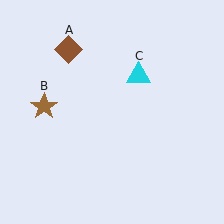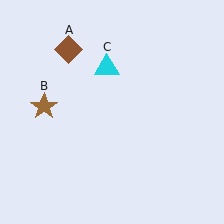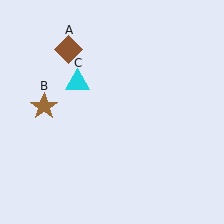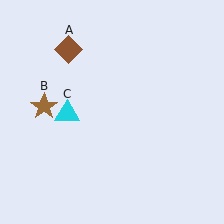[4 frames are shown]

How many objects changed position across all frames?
1 object changed position: cyan triangle (object C).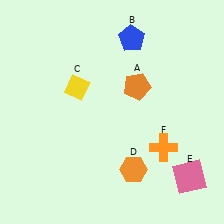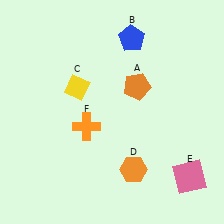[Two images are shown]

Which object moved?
The orange cross (F) moved left.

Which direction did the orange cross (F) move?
The orange cross (F) moved left.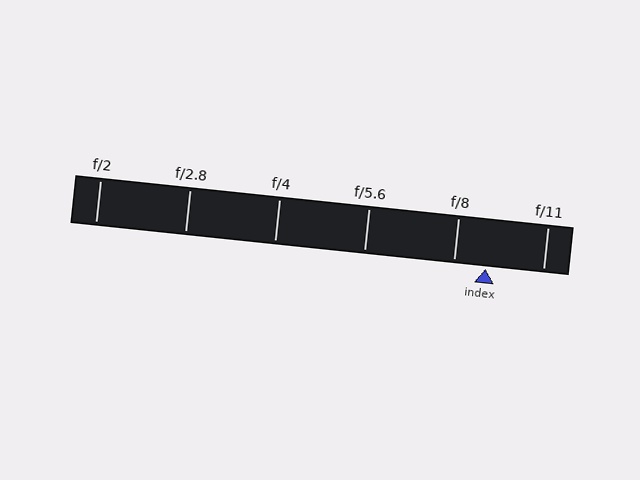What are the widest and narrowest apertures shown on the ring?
The widest aperture shown is f/2 and the narrowest is f/11.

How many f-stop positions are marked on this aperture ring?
There are 6 f-stop positions marked.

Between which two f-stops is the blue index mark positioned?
The index mark is between f/8 and f/11.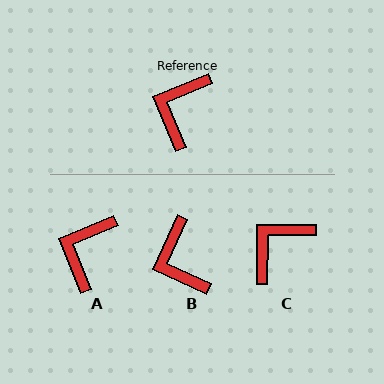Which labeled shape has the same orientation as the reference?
A.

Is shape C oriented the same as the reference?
No, it is off by about 22 degrees.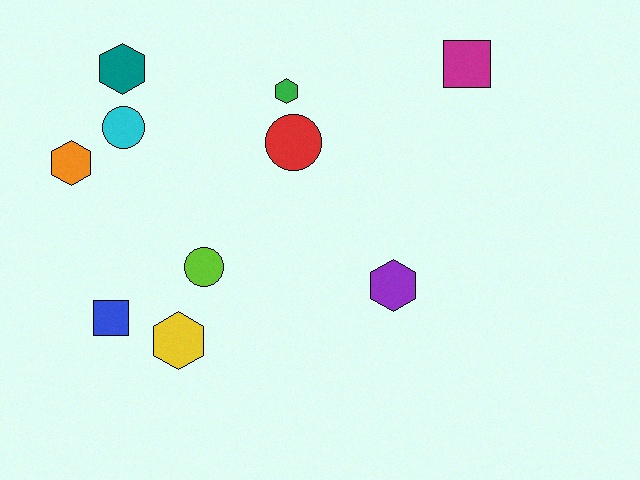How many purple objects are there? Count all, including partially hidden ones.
There is 1 purple object.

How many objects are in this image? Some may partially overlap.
There are 10 objects.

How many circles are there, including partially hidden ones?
There are 3 circles.